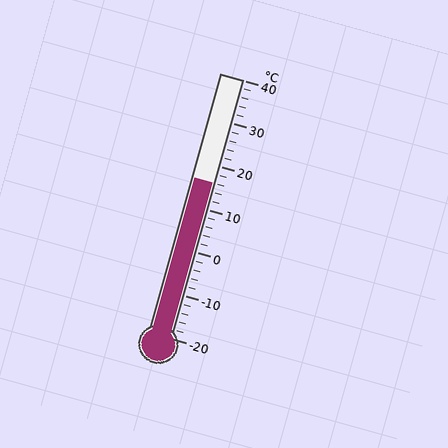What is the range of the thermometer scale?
The thermometer scale ranges from -20°C to 40°C.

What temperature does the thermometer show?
The thermometer shows approximately 16°C.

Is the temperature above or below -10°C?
The temperature is above -10°C.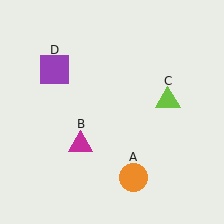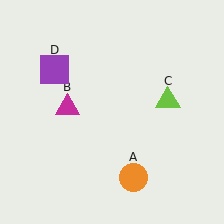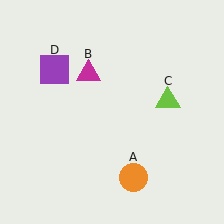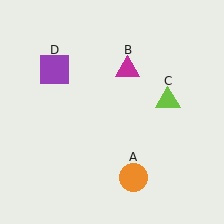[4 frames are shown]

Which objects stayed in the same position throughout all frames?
Orange circle (object A) and lime triangle (object C) and purple square (object D) remained stationary.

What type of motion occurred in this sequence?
The magenta triangle (object B) rotated clockwise around the center of the scene.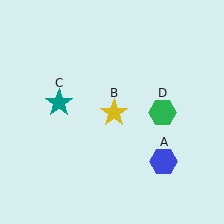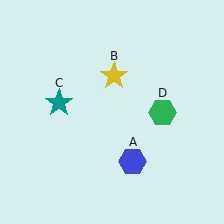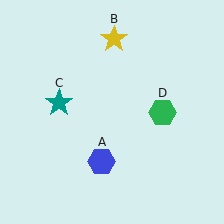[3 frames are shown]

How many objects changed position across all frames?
2 objects changed position: blue hexagon (object A), yellow star (object B).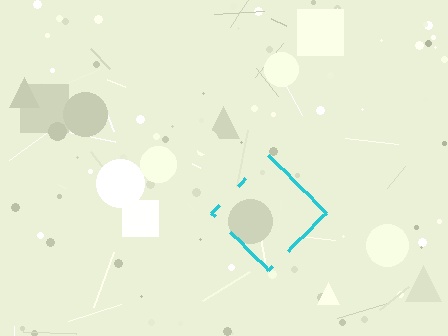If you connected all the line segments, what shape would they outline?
They would outline a diamond.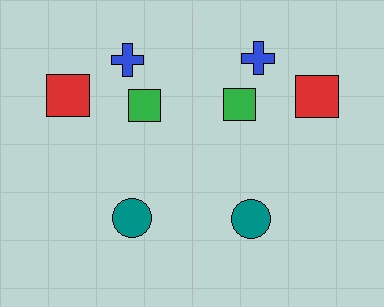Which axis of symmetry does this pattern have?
The pattern has a vertical axis of symmetry running through the center of the image.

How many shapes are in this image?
There are 8 shapes in this image.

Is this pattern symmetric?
Yes, this pattern has bilateral (reflection) symmetry.